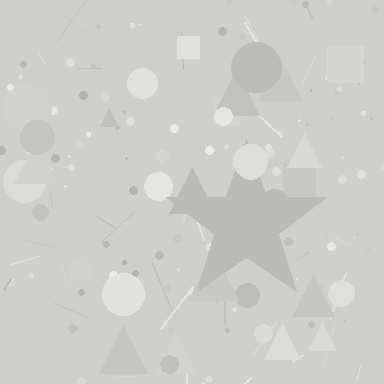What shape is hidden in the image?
A star is hidden in the image.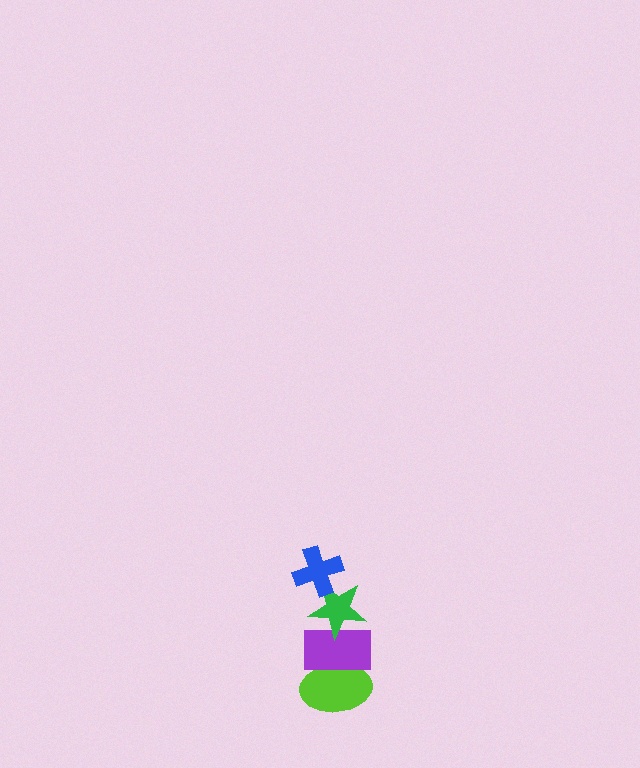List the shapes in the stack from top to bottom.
From top to bottom: the blue cross, the green star, the purple rectangle, the lime ellipse.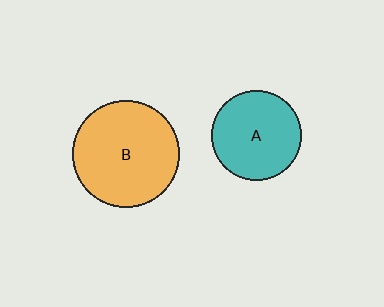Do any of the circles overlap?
No, none of the circles overlap.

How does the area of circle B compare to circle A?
Approximately 1.4 times.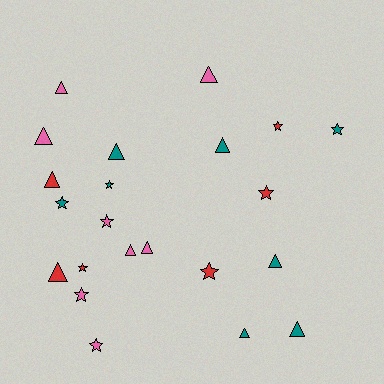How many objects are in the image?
There are 22 objects.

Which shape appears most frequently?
Triangle, with 12 objects.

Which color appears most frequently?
Pink, with 8 objects.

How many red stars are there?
There are 4 red stars.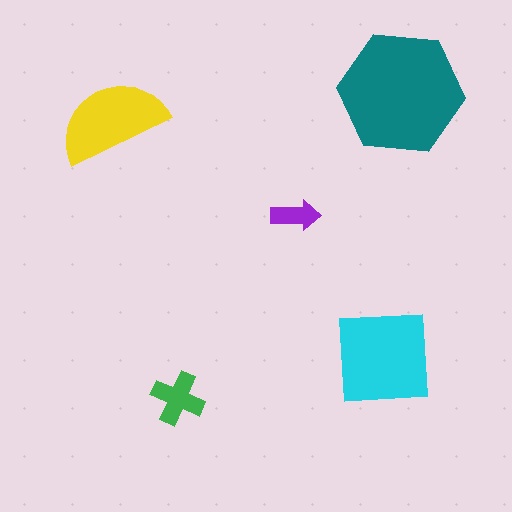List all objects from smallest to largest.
The purple arrow, the green cross, the yellow semicircle, the cyan square, the teal hexagon.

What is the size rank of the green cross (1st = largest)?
4th.